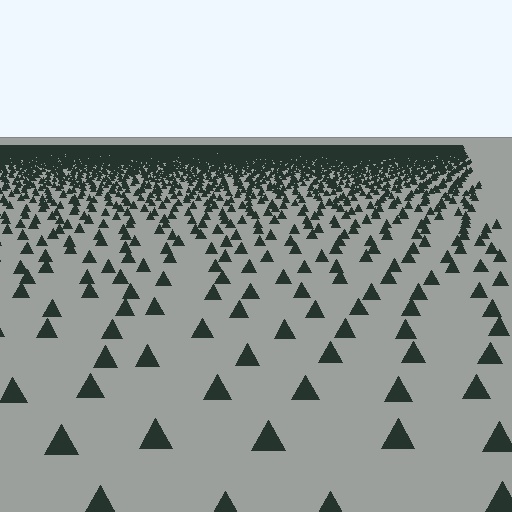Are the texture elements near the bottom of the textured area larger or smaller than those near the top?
Larger. Near the bottom, elements are closer to the viewer and appear at a bigger on-screen size.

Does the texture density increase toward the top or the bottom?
Density increases toward the top.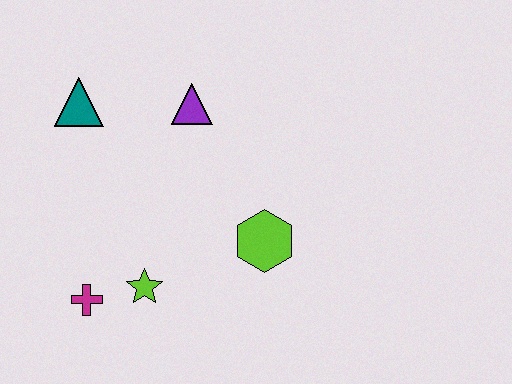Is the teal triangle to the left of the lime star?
Yes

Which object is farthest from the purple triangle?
The magenta cross is farthest from the purple triangle.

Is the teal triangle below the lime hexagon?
No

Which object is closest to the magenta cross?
The lime star is closest to the magenta cross.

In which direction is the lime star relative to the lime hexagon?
The lime star is to the left of the lime hexagon.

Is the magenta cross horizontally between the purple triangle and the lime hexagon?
No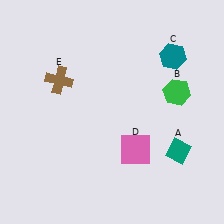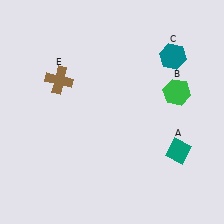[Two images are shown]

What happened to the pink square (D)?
The pink square (D) was removed in Image 2. It was in the bottom-right area of Image 1.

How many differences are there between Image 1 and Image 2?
There is 1 difference between the two images.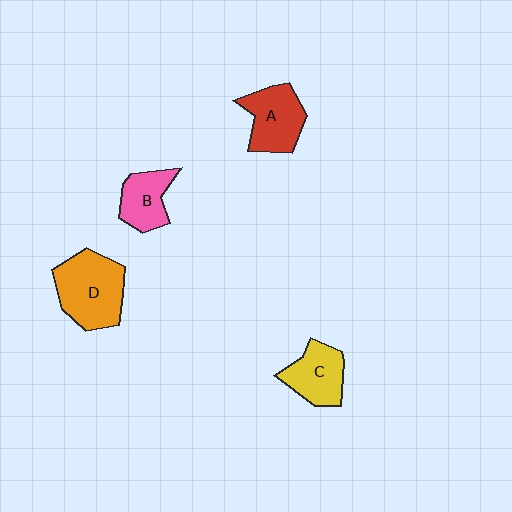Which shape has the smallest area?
Shape B (pink).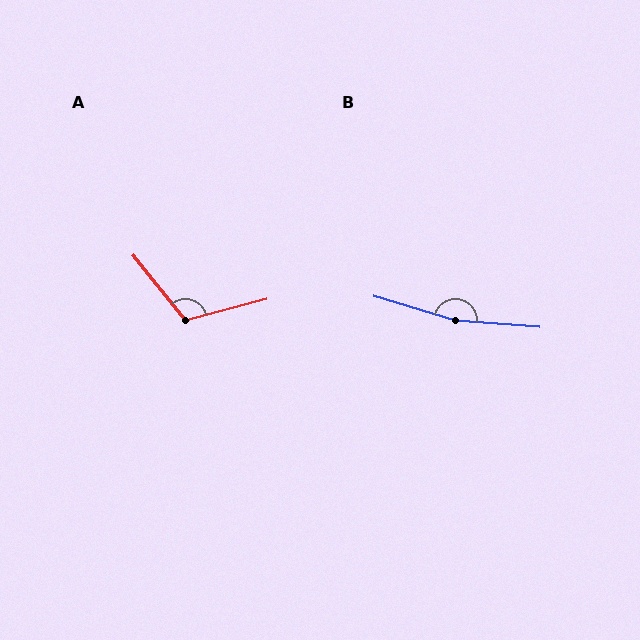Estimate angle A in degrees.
Approximately 114 degrees.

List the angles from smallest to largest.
A (114°), B (168°).